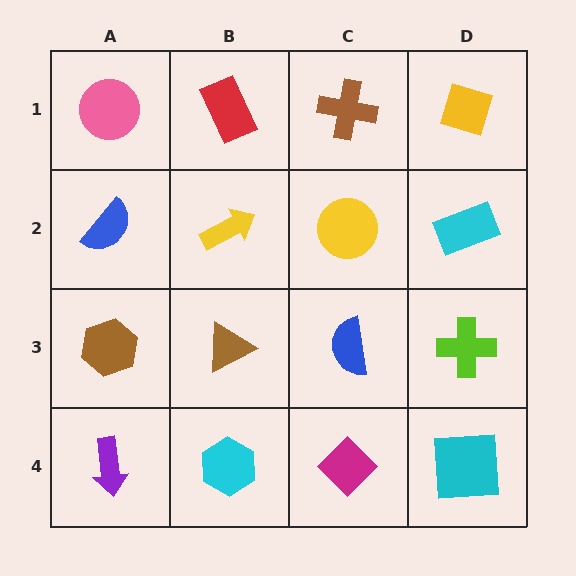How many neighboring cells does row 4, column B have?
3.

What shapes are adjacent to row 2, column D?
A yellow diamond (row 1, column D), a lime cross (row 3, column D), a yellow circle (row 2, column C).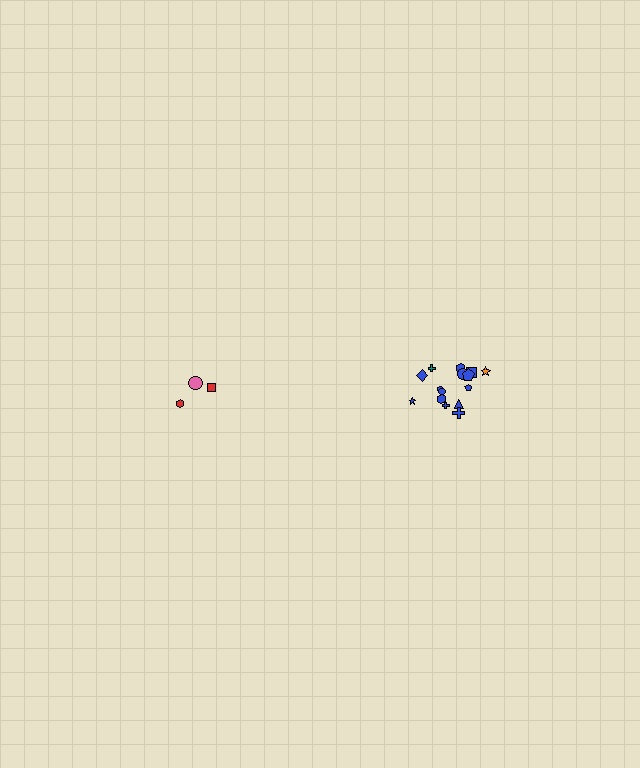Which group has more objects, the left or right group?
The right group.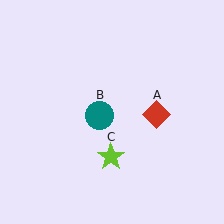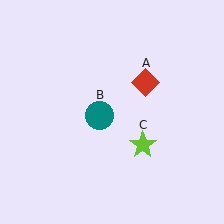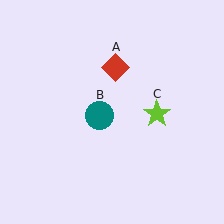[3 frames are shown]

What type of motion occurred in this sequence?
The red diamond (object A), lime star (object C) rotated counterclockwise around the center of the scene.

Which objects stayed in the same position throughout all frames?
Teal circle (object B) remained stationary.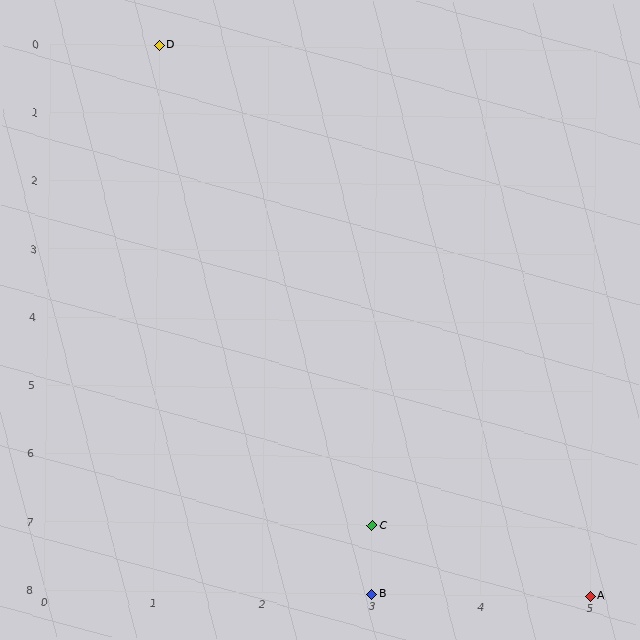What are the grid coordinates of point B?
Point B is at grid coordinates (3, 8).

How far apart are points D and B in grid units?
Points D and B are 2 columns and 8 rows apart (about 8.2 grid units diagonally).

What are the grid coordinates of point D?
Point D is at grid coordinates (1, 0).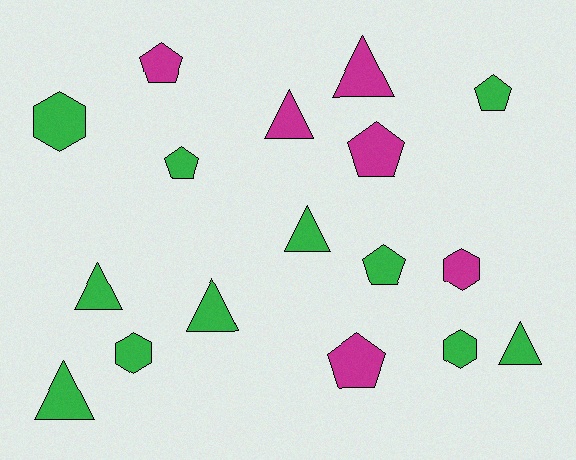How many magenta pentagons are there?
There are 3 magenta pentagons.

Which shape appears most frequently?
Triangle, with 7 objects.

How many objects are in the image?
There are 17 objects.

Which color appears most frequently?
Green, with 11 objects.